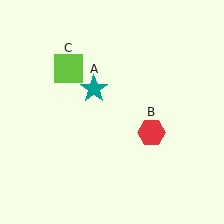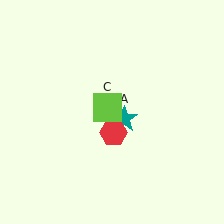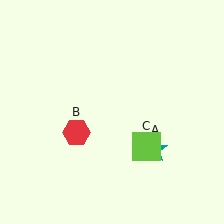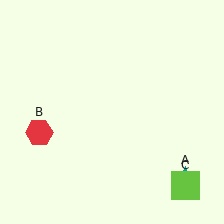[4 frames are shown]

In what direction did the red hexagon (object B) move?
The red hexagon (object B) moved left.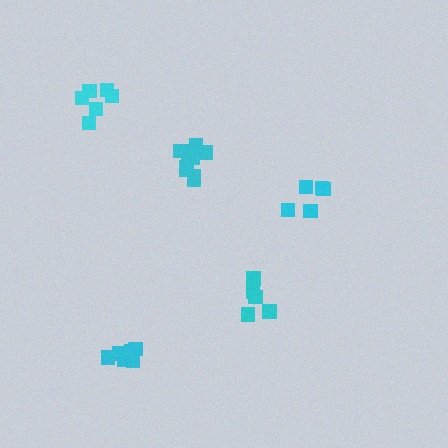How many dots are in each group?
Group 1: 5 dots, Group 2: 6 dots, Group 3: 10 dots, Group 4: 8 dots, Group 5: 5 dots (34 total).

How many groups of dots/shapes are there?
There are 5 groups.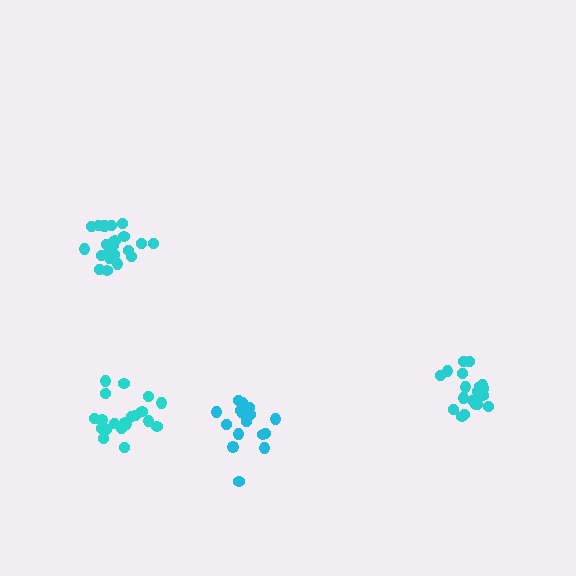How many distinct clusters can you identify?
There are 4 distinct clusters.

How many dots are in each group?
Group 1: 21 dots, Group 2: 20 dots, Group 3: 17 dots, Group 4: 19 dots (77 total).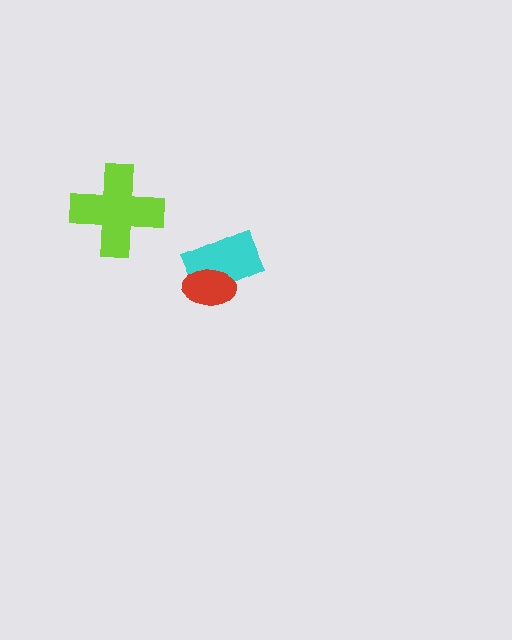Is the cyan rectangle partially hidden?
Yes, it is partially covered by another shape.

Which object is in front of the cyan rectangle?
The red ellipse is in front of the cyan rectangle.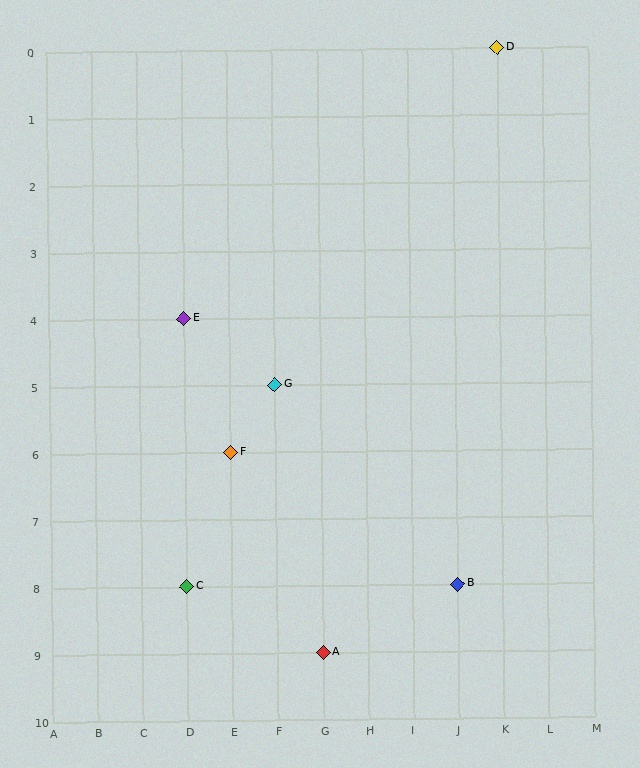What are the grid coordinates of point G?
Point G is at grid coordinates (F, 5).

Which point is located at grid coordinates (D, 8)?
Point C is at (D, 8).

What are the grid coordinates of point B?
Point B is at grid coordinates (J, 8).